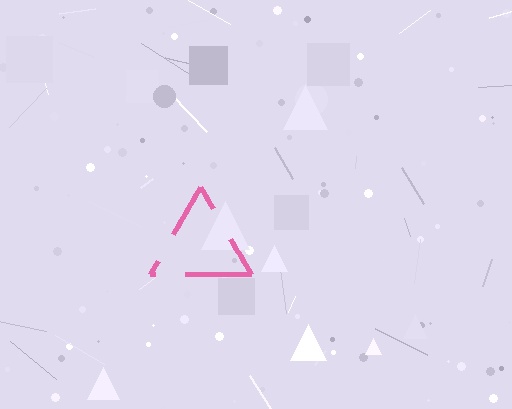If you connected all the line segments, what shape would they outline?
They would outline a triangle.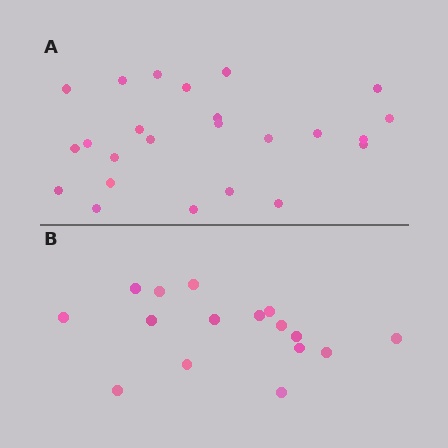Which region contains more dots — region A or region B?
Region A (the top region) has more dots.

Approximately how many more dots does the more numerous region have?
Region A has roughly 8 or so more dots than region B.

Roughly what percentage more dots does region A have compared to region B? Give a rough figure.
About 50% more.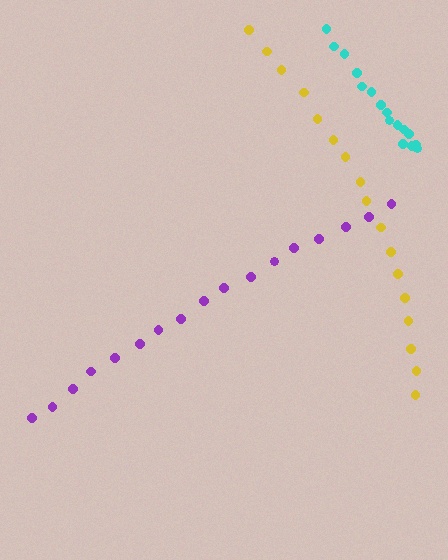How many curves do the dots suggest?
There are 3 distinct paths.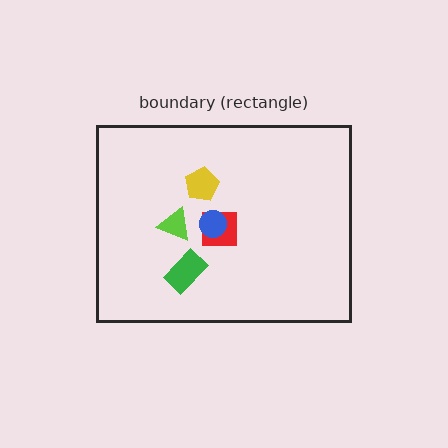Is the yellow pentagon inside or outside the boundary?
Inside.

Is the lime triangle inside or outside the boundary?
Inside.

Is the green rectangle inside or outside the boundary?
Inside.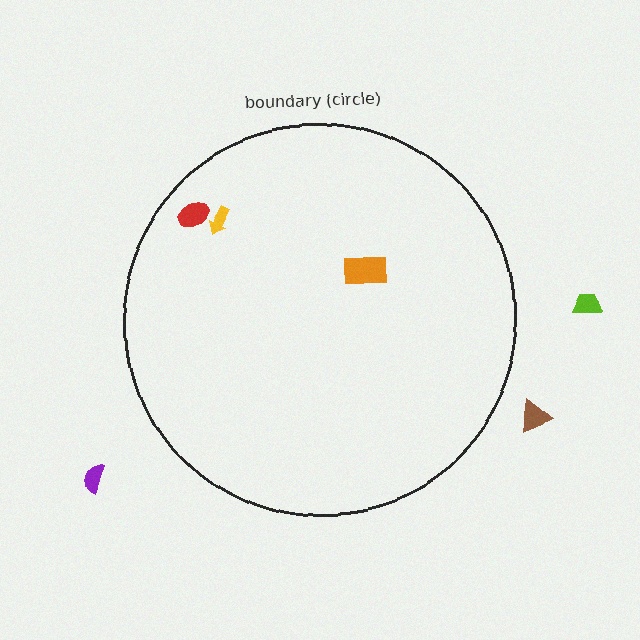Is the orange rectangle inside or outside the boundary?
Inside.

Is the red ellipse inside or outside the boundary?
Inside.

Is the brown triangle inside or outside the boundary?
Outside.